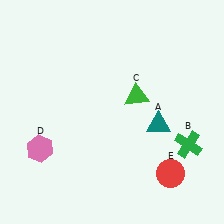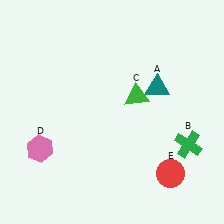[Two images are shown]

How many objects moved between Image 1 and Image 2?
1 object moved between the two images.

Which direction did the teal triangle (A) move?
The teal triangle (A) moved up.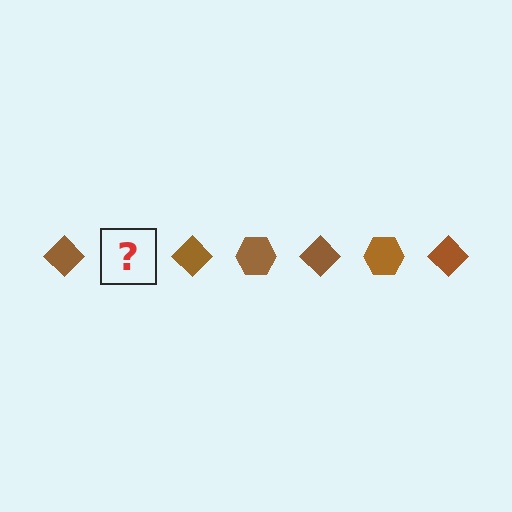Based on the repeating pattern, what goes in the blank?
The blank should be a brown hexagon.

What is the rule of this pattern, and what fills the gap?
The rule is that the pattern cycles through diamond, hexagon shapes in brown. The gap should be filled with a brown hexagon.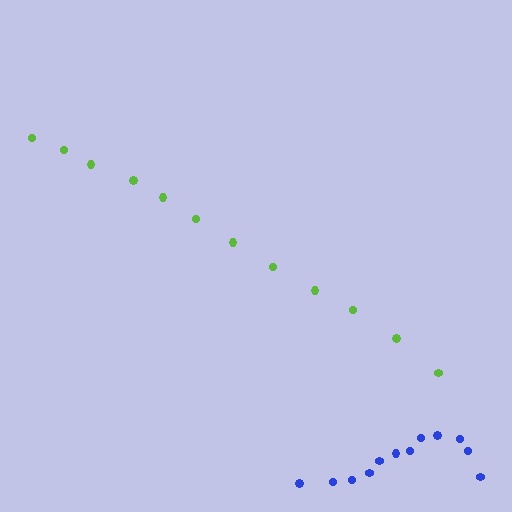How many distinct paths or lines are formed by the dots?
There are 2 distinct paths.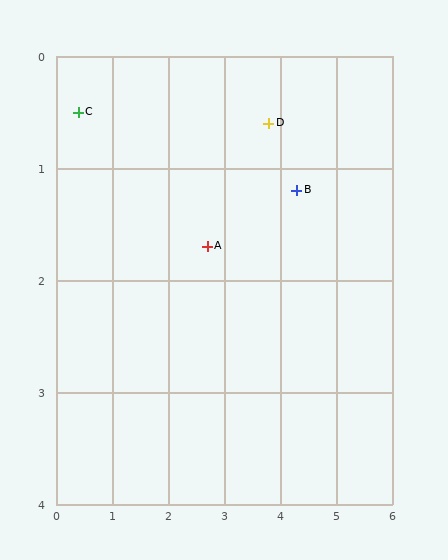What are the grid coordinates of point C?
Point C is at approximately (0.4, 0.5).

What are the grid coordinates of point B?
Point B is at approximately (4.3, 1.2).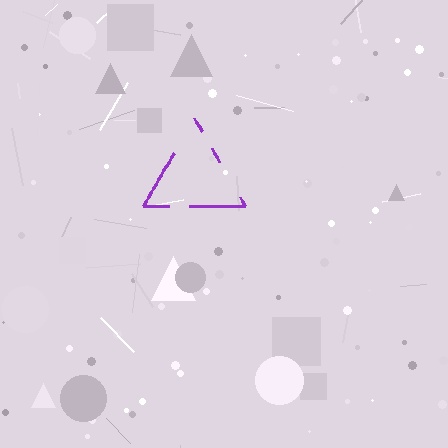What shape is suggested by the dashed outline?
The dashed outline suggests a triangle.